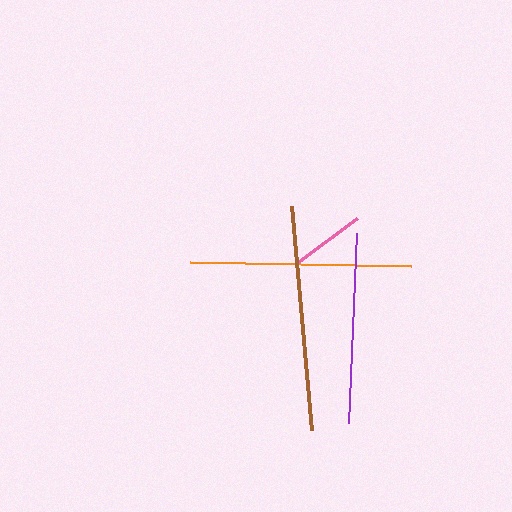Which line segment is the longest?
The brown line is the longest at approximately 224 pixels.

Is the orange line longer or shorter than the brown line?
The brown line is longer than the orange line.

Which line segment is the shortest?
The pink line is the shortest at approximately 74 pixels.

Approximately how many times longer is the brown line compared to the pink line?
The brown line is approximately 3.0 times the length of the pink line.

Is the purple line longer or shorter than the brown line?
The brown line is longer than the purple line.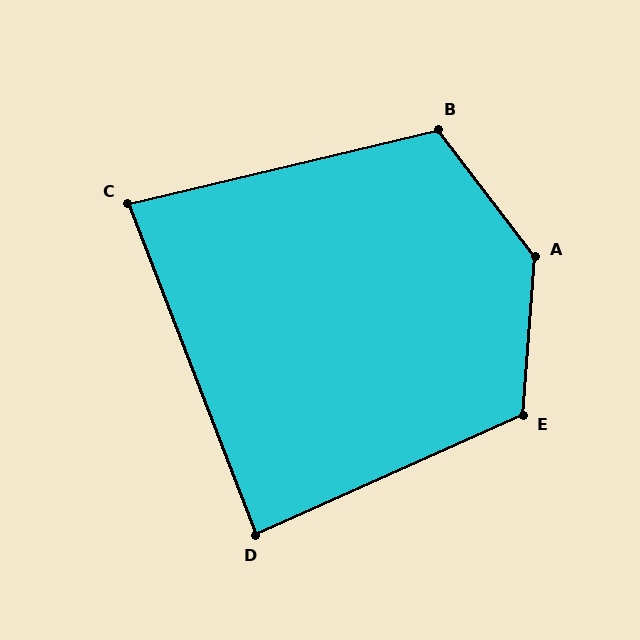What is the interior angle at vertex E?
Approximately 118 degrees (obtuse).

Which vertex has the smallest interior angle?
C, at approximately 82 degrees.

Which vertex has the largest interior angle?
A, at approximately 138 degrees.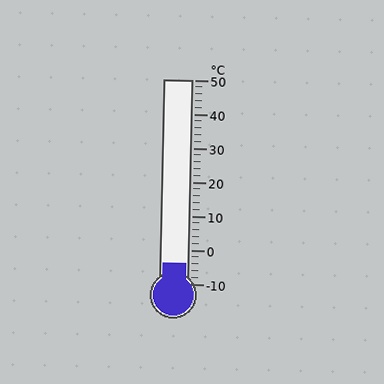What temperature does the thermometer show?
The thermometer shows approximately -4°C.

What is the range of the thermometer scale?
The thermometer scale ranges from -10°C to 50°C.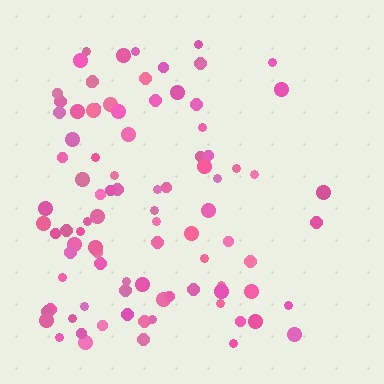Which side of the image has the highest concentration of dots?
The left.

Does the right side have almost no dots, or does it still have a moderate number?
Still a moderate number, just noticeably fewer than the left.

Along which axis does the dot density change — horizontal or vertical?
Horizontal.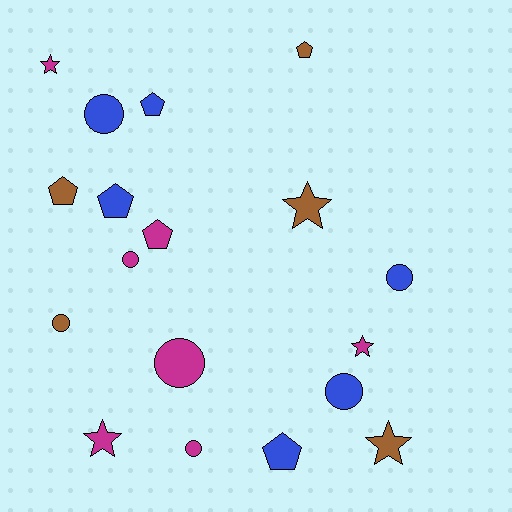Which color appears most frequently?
Magenta, with 7 objects.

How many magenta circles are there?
There are 3 magenta circles.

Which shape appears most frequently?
Circle, with 7 objects.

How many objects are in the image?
There are 18 objects.